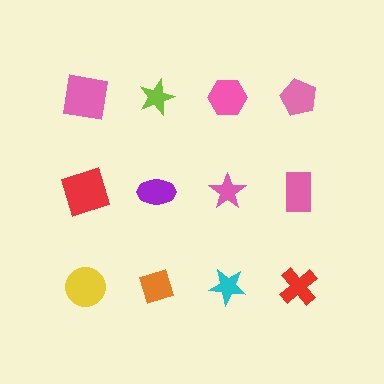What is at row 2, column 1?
A red square.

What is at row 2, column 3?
A pink star.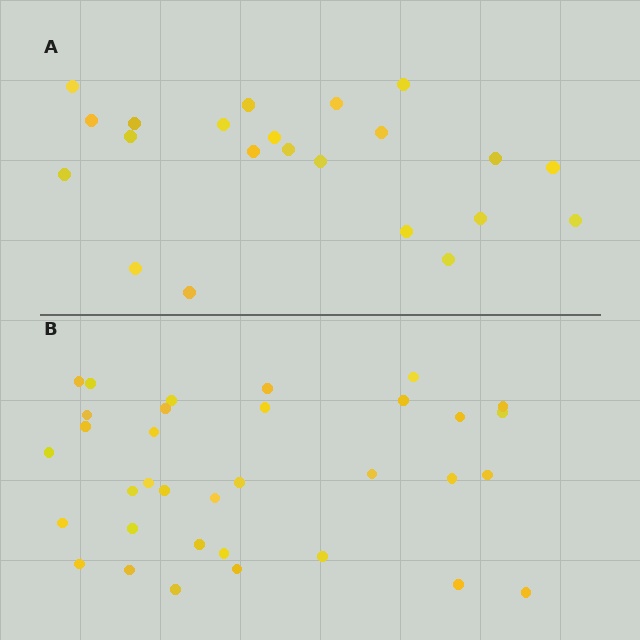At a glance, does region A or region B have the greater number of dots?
Region B (the bottom region) has more dots.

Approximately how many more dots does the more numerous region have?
Region B has roughly 12 or so more dots than region A.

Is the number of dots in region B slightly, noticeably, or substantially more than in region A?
Region B has substantially more. The ratio is roughly 1.5 to 1.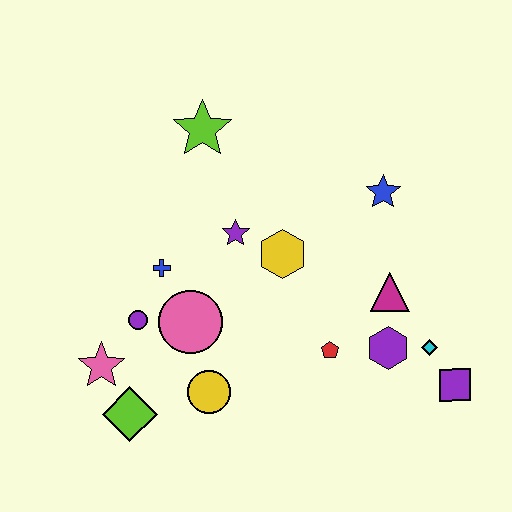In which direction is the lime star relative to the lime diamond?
The lime star is above the lime diamond.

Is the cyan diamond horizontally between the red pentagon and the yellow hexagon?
No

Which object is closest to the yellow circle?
The pink circle is closest to the yellow circle.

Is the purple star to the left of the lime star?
No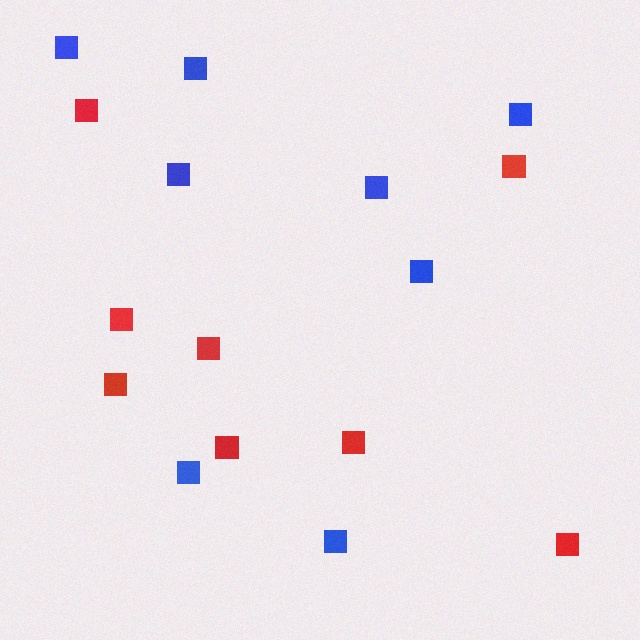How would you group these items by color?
There are 2 groups: one group of red squares (8) and one group of blue squares (8).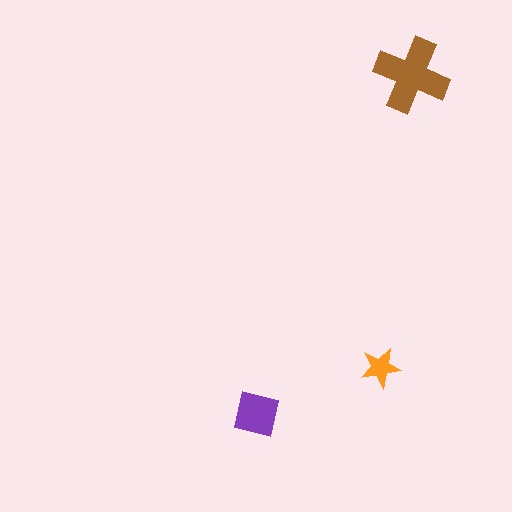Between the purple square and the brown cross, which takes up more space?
The brown cross.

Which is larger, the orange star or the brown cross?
The brown cross.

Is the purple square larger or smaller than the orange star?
Larger.